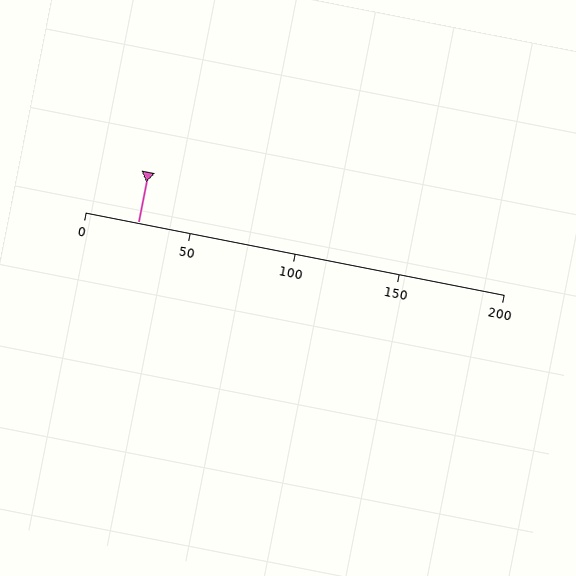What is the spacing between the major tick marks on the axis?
The major ticks are spaced 50 apart.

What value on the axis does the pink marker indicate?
The marker indicates approximately 25.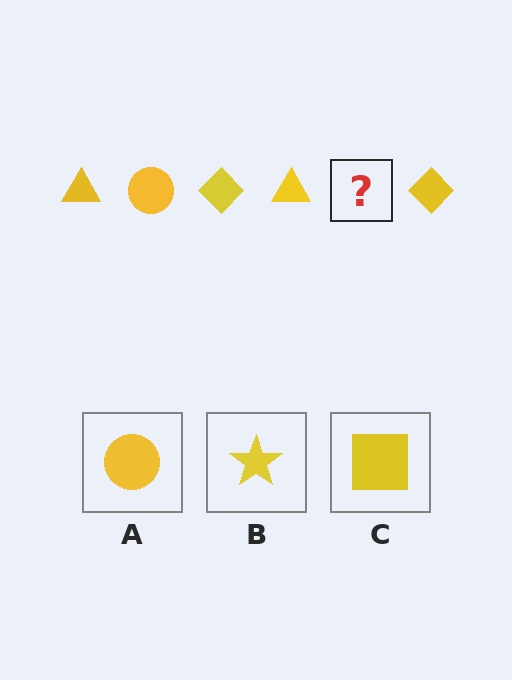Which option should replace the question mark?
Option A.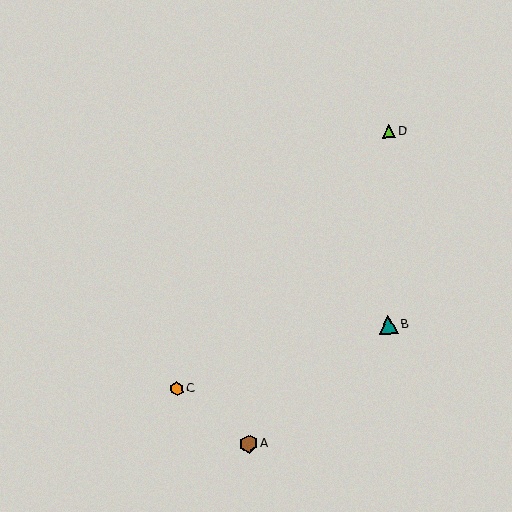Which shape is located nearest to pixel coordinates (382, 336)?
The teal triangle (labeled B) at (388, 324) is nearest to that location.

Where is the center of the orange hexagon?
The center of the orange hexagon is at (177, 389).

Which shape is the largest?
The teal triangle (labeled B) is the largest.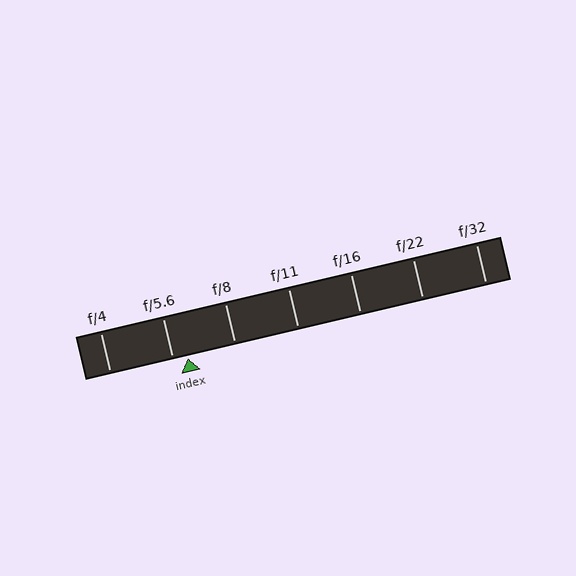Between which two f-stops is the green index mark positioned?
The index mark is between f/5.6 and f/8.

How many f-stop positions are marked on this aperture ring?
There are 7 f-stop positions marked.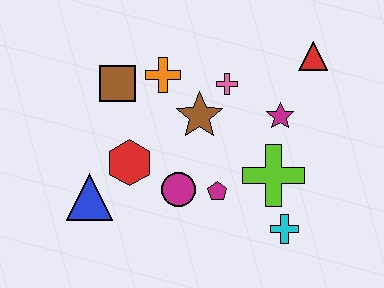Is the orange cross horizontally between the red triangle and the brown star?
No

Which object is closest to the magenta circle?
The magenta pentagon is closest to the magenta circle.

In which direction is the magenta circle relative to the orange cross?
The magenta circle is below the orange cross.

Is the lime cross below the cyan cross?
No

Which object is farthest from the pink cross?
The blue triangle is farthest from the pink cross.